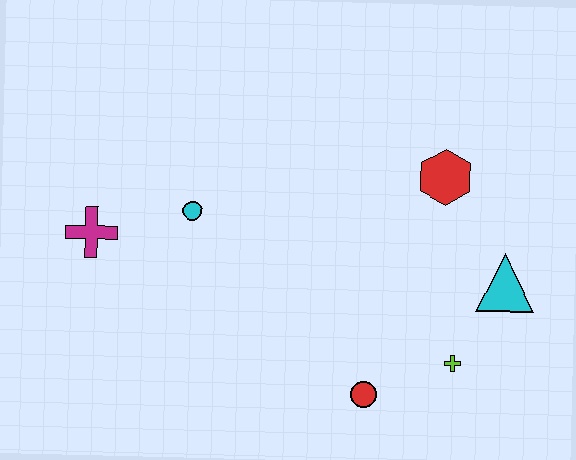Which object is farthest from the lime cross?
The magenta cross is farthest from the lime cross.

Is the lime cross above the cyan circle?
No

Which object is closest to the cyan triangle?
The lime cross is closest to the cyan triangle.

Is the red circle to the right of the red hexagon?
No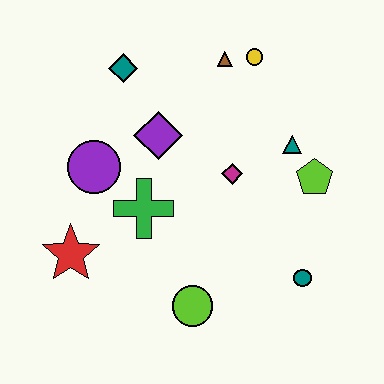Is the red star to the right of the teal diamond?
No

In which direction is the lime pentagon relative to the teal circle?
The lime pentagon is above the teal circle.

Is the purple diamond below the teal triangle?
No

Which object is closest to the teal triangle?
The lime pentagon is closest to the teal triangle.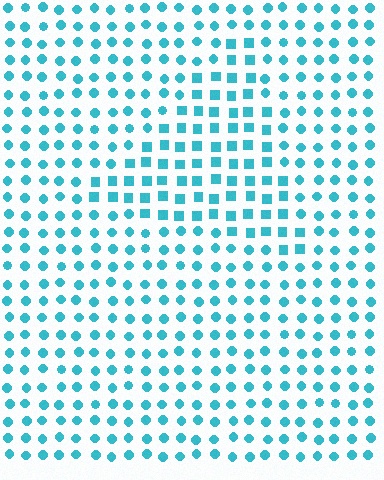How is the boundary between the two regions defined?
The boundary is defined by a change in element shape: squares inside vs. circles outside. All elements share the same color and spacing.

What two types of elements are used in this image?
The image uses squares inside the triangle region and circles outside it.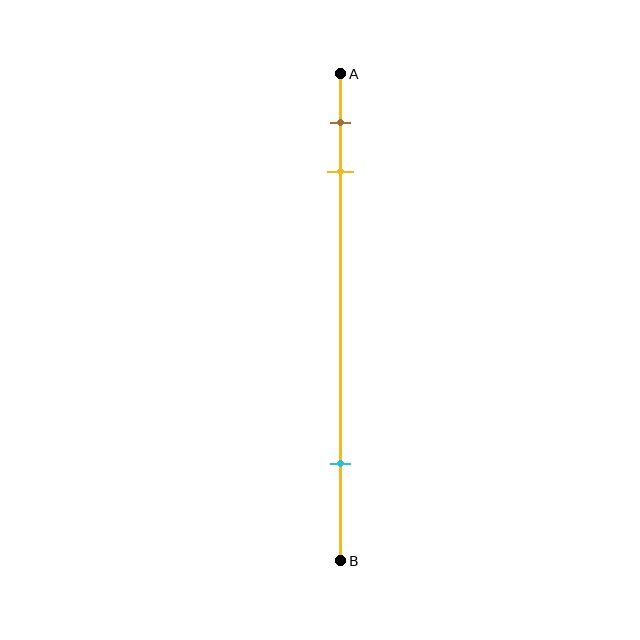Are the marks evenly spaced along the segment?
No, the marks are not evenly spaced.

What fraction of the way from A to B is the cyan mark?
The cyan mark is approximately 80% (0.8) of the way from A to B.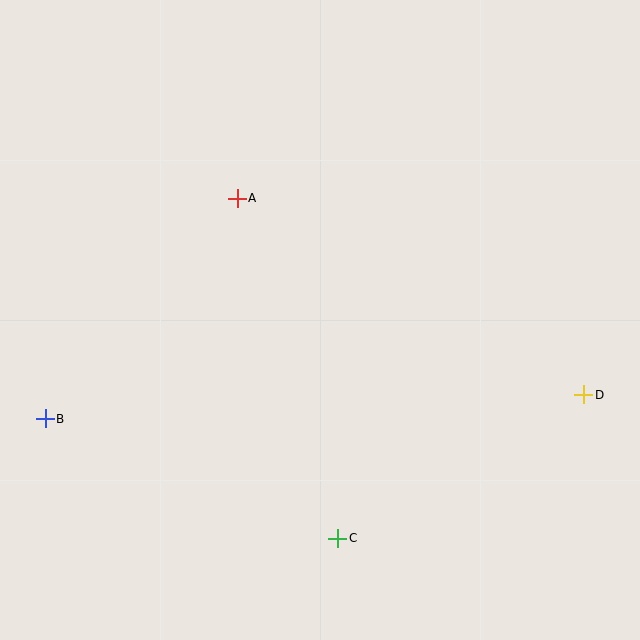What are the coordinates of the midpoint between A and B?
The midpoint between A and B is at (141, 309).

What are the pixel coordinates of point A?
Point A is at (237, 198).